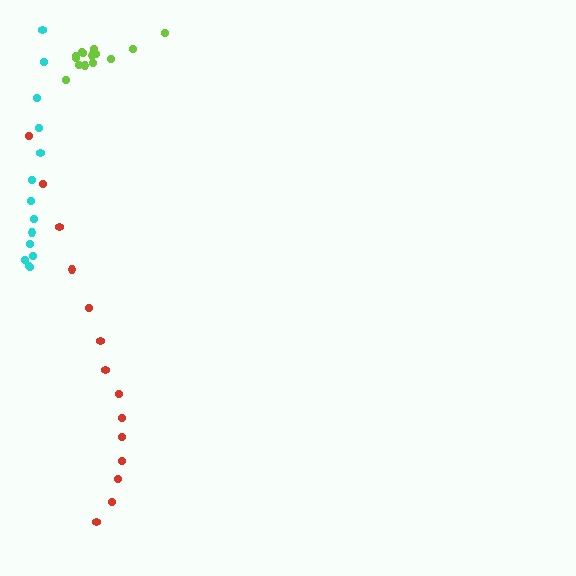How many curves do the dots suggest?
There are 3 distinct paths.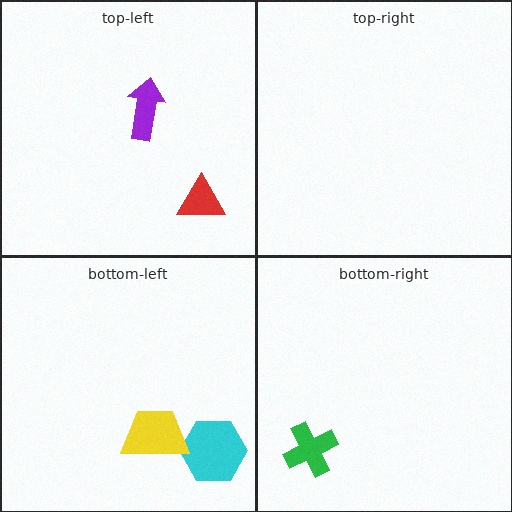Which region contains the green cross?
The bottom-right region.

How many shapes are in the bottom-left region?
2.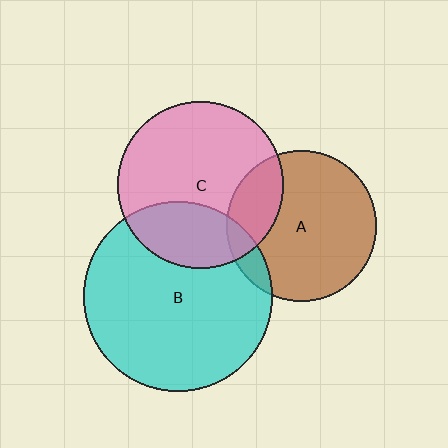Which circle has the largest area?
Circle B (cyan).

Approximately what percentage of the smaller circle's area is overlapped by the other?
Approximately 30%.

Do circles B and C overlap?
Yes.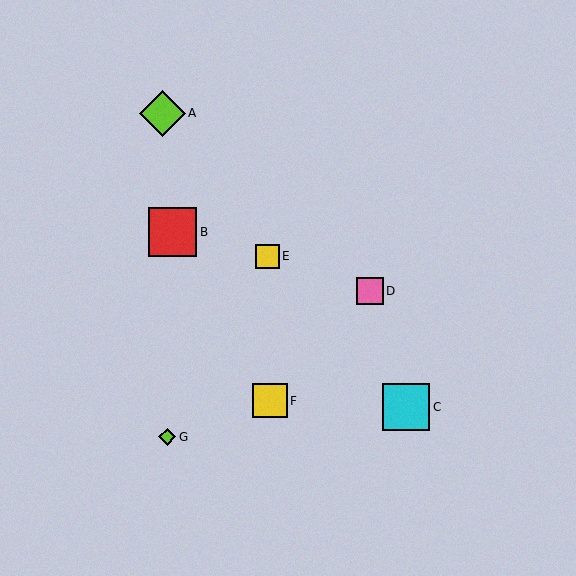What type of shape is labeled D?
Shape D is a pink square.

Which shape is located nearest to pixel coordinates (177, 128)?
The lime diamond (labeled A) at (163, 113) is nearest to that location.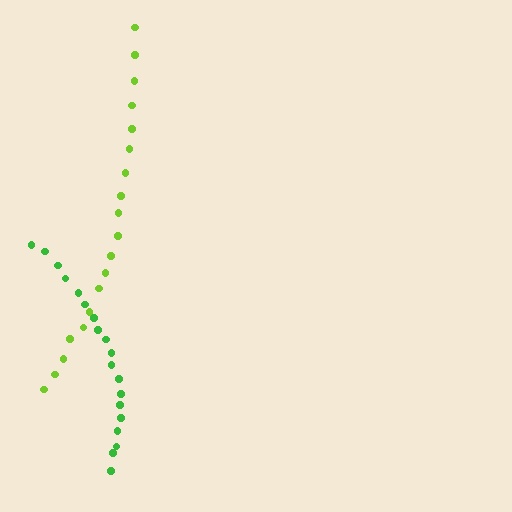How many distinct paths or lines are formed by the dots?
There are 2 distinct paths.